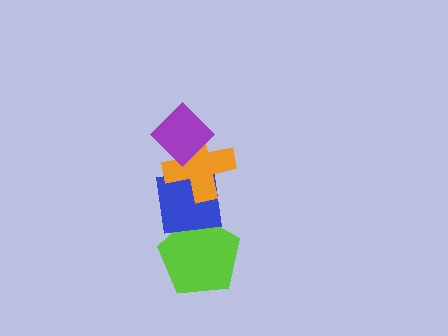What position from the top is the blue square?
The blue square is 3rd from the top.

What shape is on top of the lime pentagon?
The blue square is on top of the lime pentagon.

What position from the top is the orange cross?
The orange cross is 2nd from the top.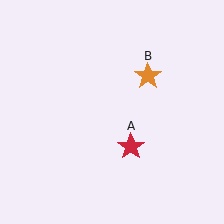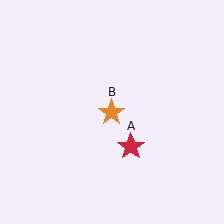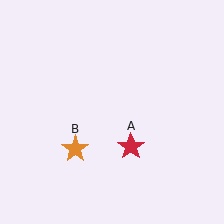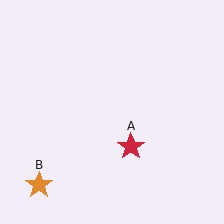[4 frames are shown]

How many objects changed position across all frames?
1 object changed position: orange star (object B).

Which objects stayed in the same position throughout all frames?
Red star (object A) remained stationary.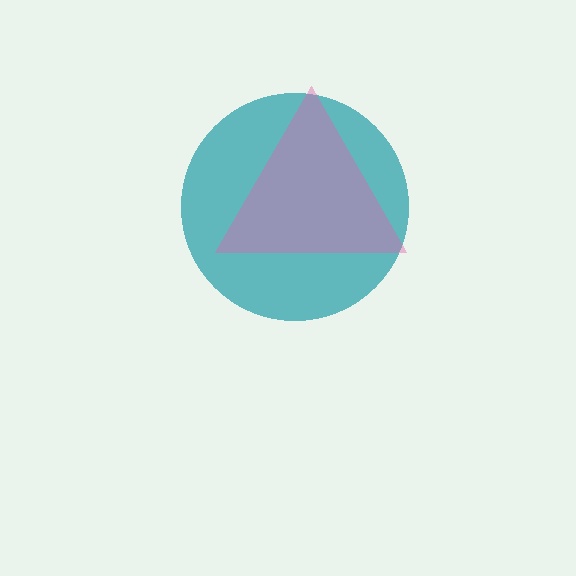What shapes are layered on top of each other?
The layered shapes are: a teal circle, a pink triangle.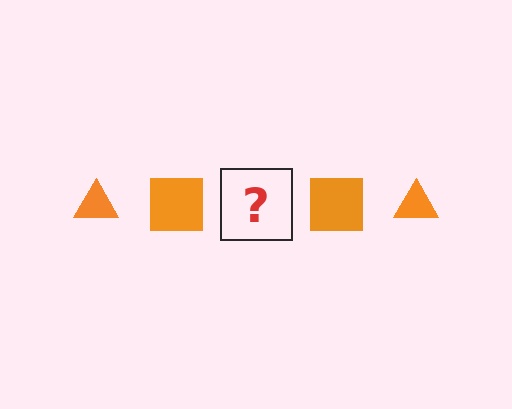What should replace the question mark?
The question mark should be replaced with an orange triangle.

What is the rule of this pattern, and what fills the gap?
The rule is that the pattern cycles through triangle, square shapes in orange. The gap should be filled with an orange triangle.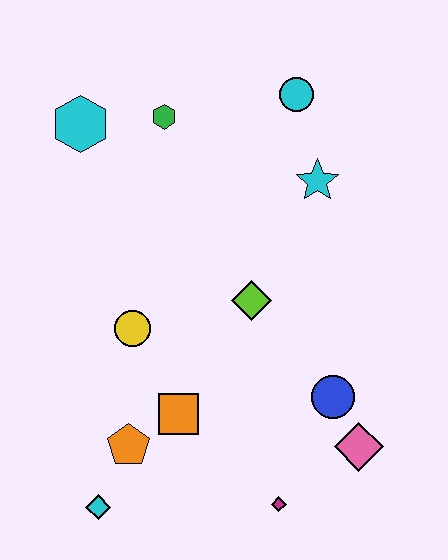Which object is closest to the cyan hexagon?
The green hexagon is closest to the cyan hexagon.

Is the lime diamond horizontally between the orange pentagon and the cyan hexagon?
No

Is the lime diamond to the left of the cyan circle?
Yes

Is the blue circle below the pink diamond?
No